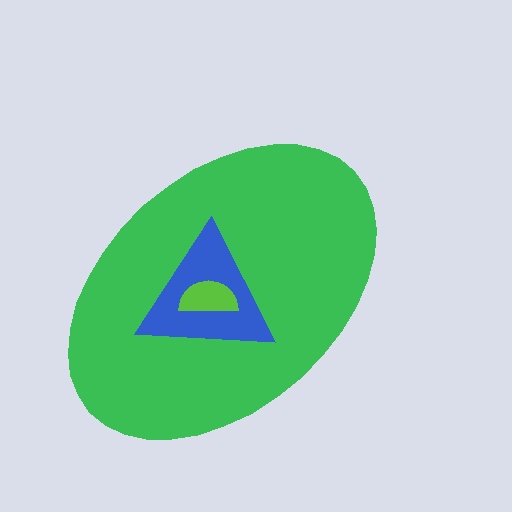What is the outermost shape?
The green ellipse.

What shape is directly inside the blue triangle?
The lime semicircle.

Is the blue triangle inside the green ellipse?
Yes.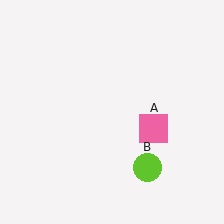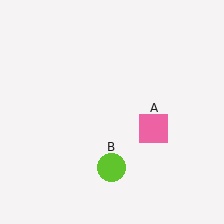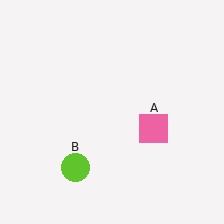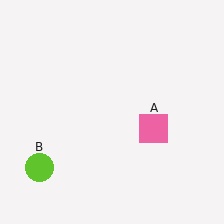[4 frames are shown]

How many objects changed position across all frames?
1 object changed position: lime circle (object B).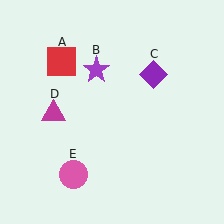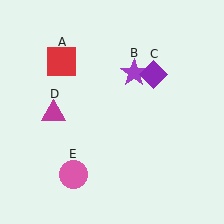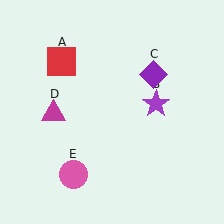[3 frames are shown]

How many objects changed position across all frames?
1 object changed position: purple star (object B).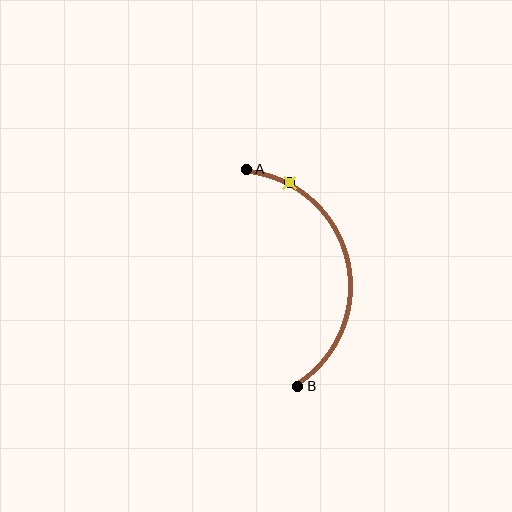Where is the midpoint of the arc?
The arc midpoint is the point on the curve farthest from the straight line joining A and B. It sits to the right of that line.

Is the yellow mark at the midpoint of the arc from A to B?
No. The yellow mark lies on the arc but is closer to endpoint A. The arc midpoint would be at the point on the curve equidistant along the arc from both A and B.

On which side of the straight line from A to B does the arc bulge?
The arc bulges to the right of the straight line connecting A and B.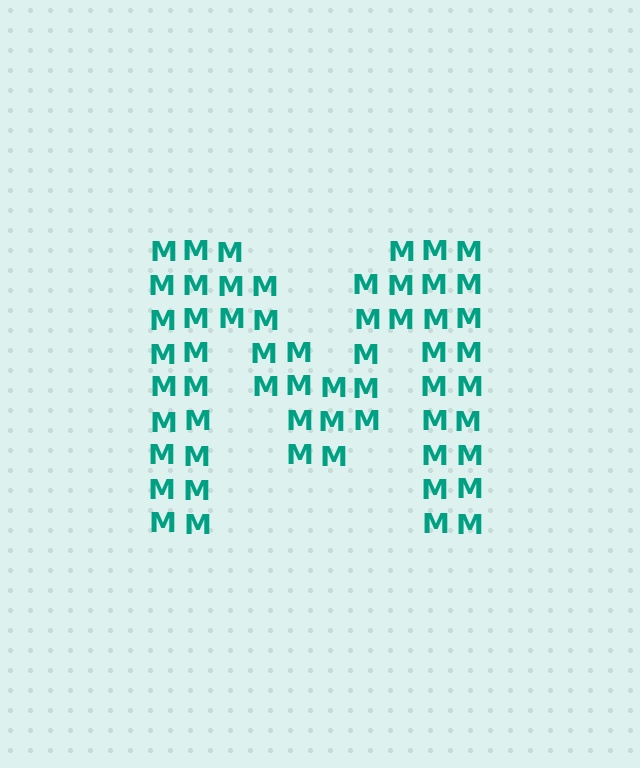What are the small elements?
The small elements are letter M's.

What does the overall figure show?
The overall figure shows the letter M.